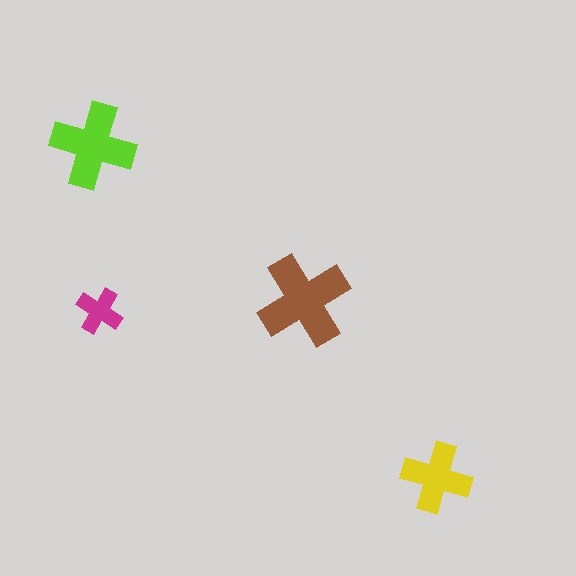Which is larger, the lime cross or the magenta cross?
The lime one.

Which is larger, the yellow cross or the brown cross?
The brown one.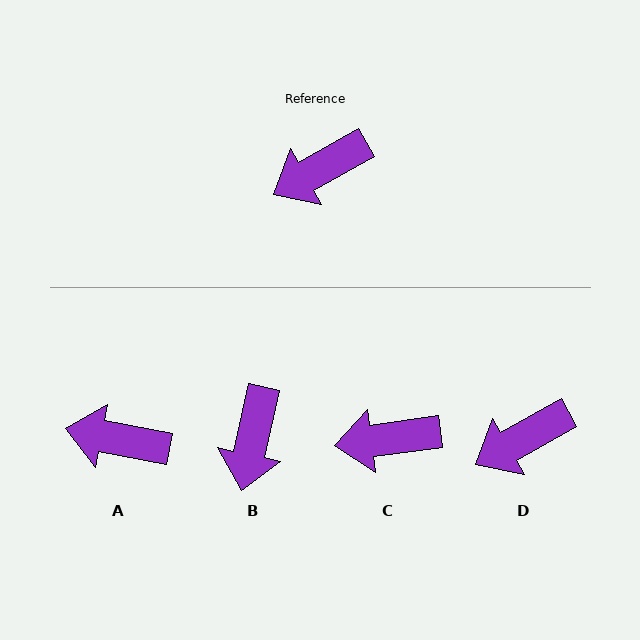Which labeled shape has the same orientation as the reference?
D.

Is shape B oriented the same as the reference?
No, it is off by about 49 degrees.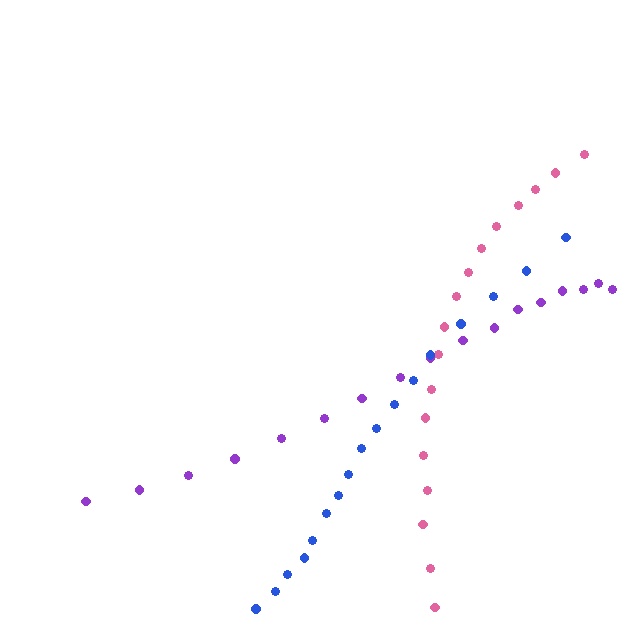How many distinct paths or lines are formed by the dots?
There are 3 distinct paths.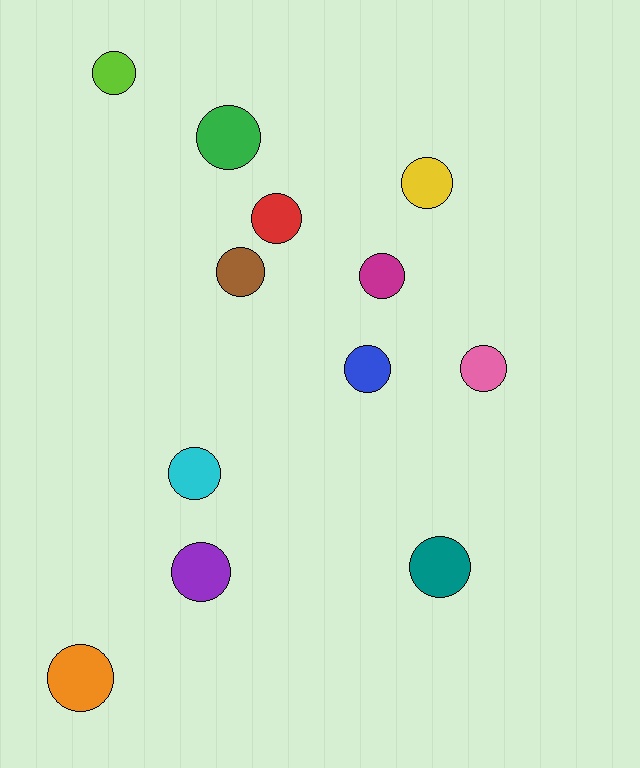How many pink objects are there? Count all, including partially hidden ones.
There is 1 pink object.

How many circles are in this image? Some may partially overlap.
There are 12 circles.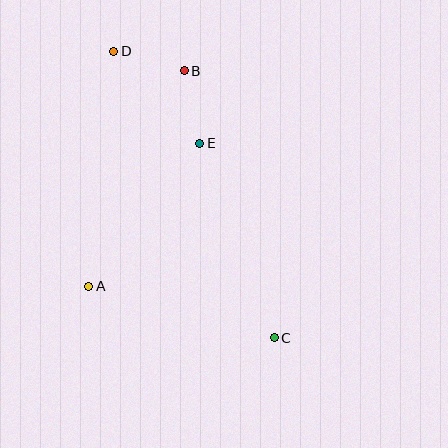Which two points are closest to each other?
Points B and D are closest to each other.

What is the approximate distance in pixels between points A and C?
The distance between A and C is approximately 193 pixels.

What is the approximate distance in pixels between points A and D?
The distance between A and D is approximately 237 pixels.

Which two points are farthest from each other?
Points C and D are farthest from each other.